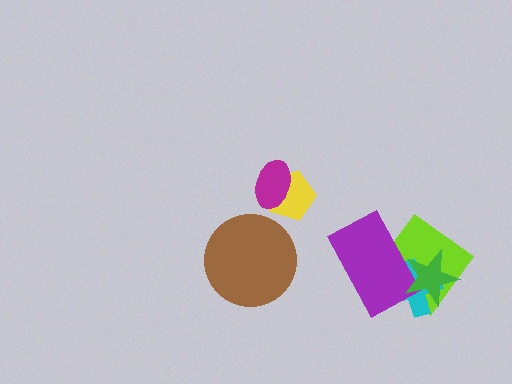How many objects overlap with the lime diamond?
3 objects overlap with the lime diamond.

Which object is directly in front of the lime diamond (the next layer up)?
The cyan cross is directly in front of the lime diamond.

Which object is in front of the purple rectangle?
The green star is in front of the purple rectangle.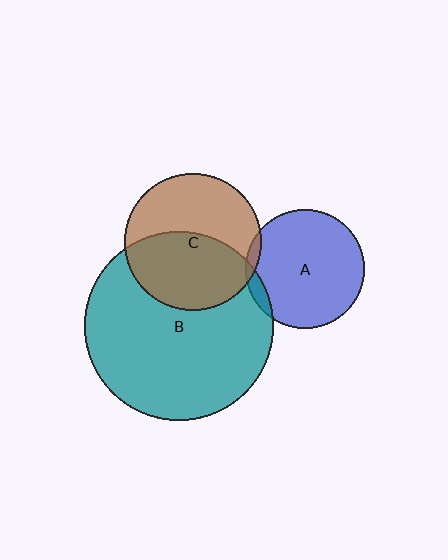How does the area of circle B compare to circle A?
Approximately 2.5 times.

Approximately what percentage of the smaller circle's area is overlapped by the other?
Approximately 5%.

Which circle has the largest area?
Circle B (teal).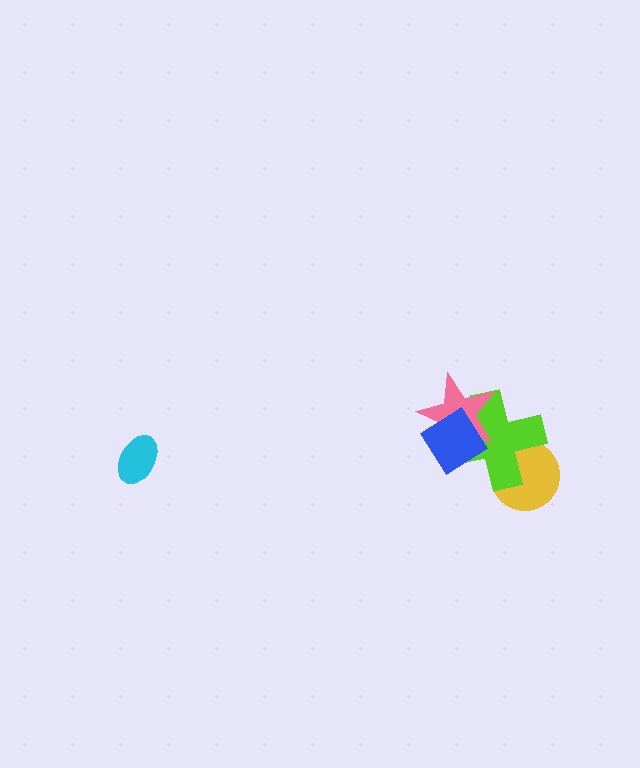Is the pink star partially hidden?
Yes, it is partially covered by another shape.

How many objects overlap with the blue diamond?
2 objects overlap with the blue diamond.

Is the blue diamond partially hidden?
No, no other shape covers it.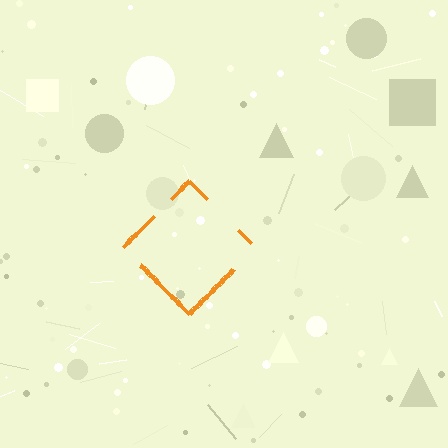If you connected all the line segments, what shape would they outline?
They would outline a diamond.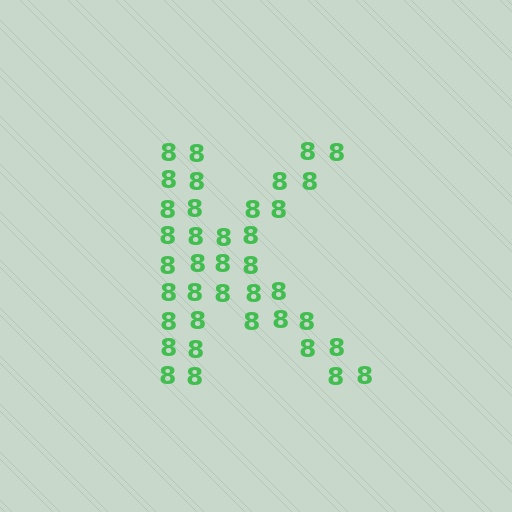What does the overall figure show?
The overall figure shows the letter K.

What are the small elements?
The small elements are digit 8's.